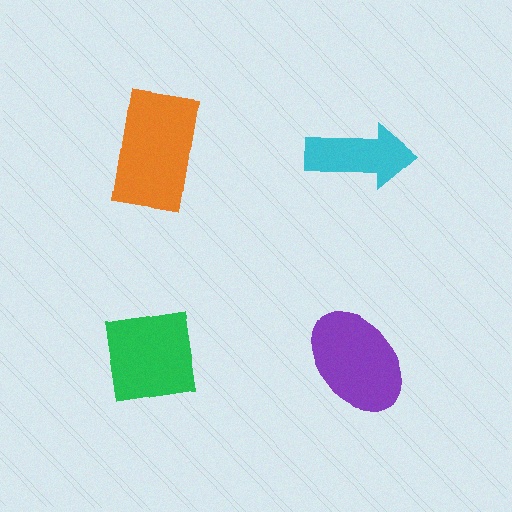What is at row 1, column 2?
A cyan arrow.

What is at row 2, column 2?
A purple ellipse.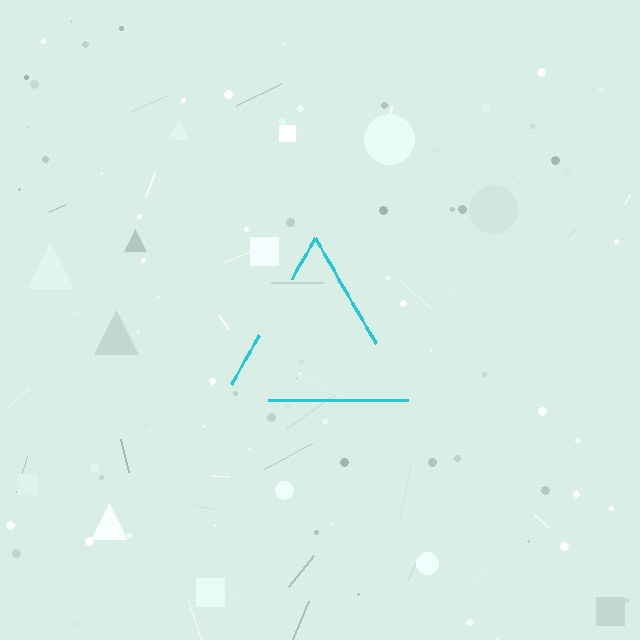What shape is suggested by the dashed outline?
The dashed outline suggests a triangle.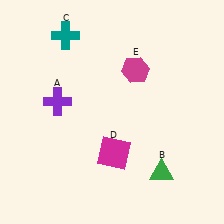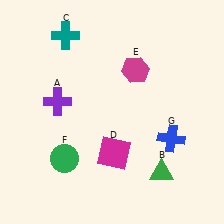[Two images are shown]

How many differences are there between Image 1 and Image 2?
There are 2 differences between the two images.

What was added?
A green circle (F), a blue cross (G) were added in Image 2.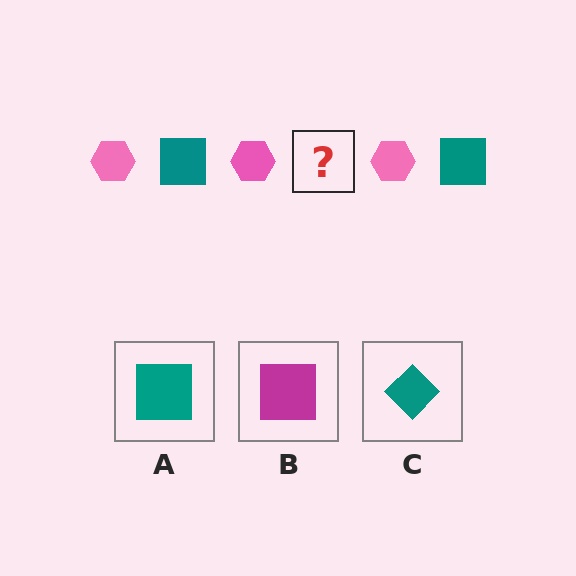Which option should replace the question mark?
Option A.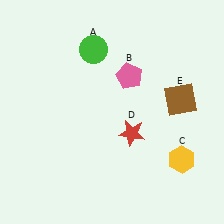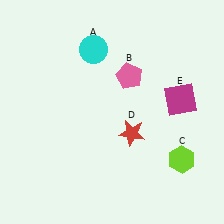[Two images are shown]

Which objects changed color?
A changed from green to cyan. C changed from yellow to lime. E changed from brown to magenta.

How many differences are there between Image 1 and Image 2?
There are 3 differences between the two images.